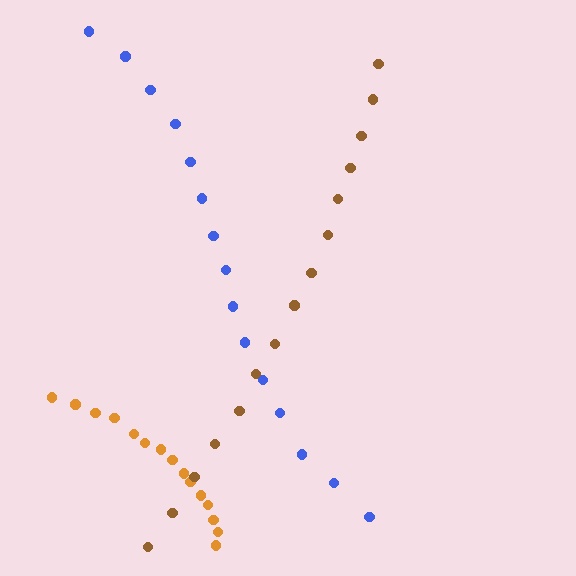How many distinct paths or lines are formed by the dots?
There are 3 distinct paths.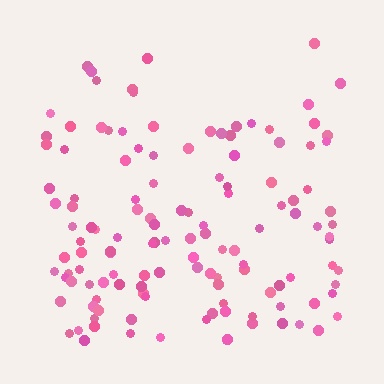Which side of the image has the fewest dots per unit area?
The top.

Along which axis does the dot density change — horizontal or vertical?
Vertical.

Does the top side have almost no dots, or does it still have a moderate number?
Still a moderate number, just noticeably fewer than the bottom.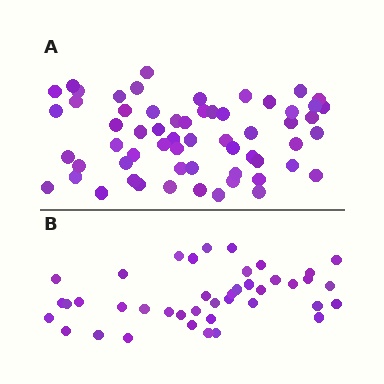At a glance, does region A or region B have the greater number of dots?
Region A (the top region) has more dots.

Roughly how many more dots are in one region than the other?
Region A has approximately 20 more dots than region B.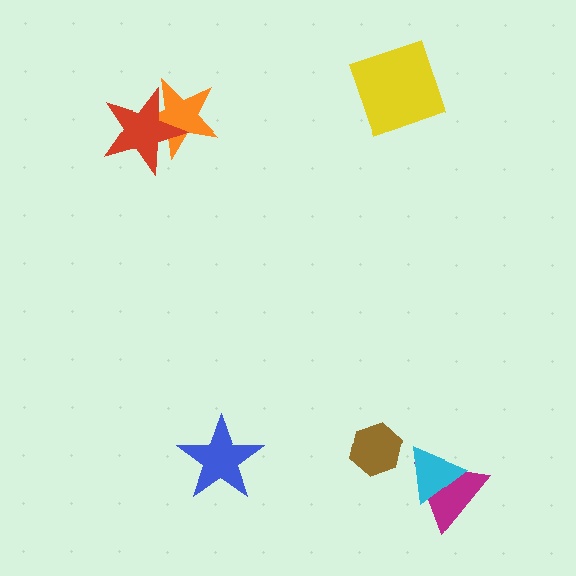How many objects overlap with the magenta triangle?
1 object overlaps with the magenta triangle.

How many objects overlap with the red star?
1 object overlaps with the red star.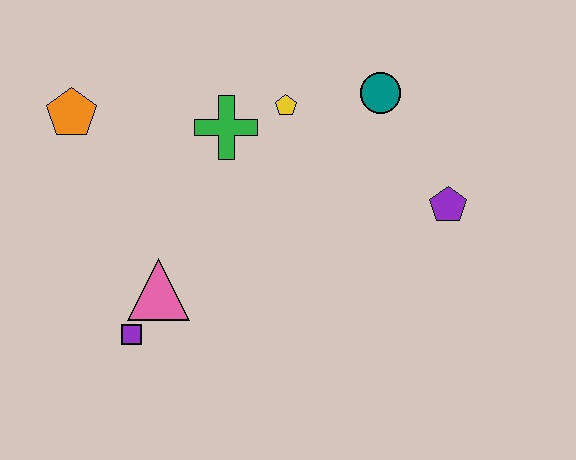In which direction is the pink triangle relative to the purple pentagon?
The pink triangle is to the left of the purple pentagon.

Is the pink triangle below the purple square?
No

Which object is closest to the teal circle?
The yellow pentagon is closest to the teal circle.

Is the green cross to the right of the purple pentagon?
No